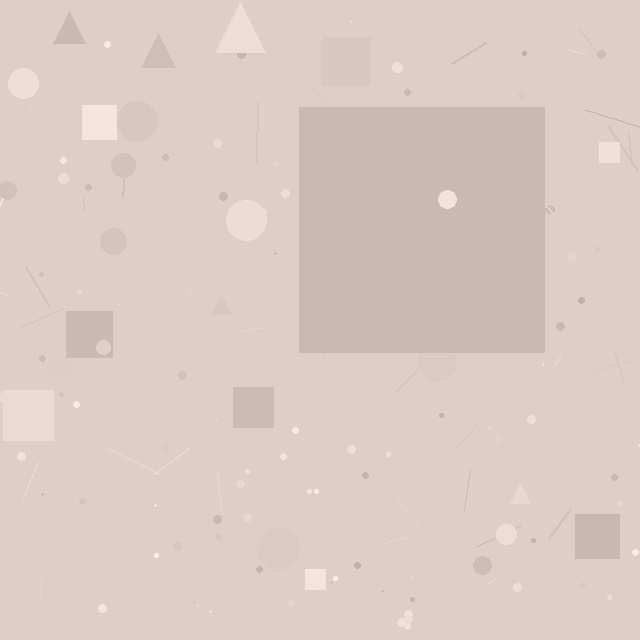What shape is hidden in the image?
A square is hidden in the image.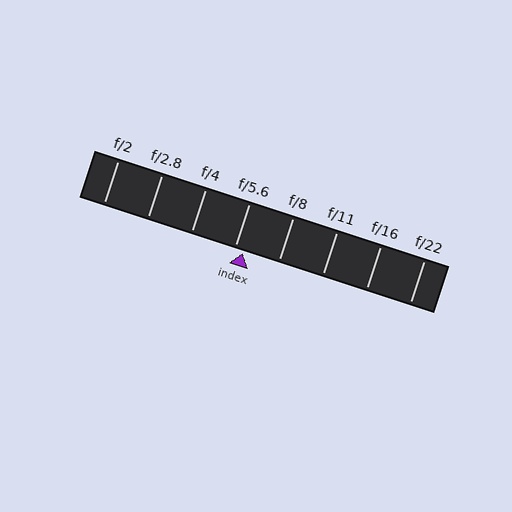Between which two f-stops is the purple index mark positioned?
The index mark is between f/5.6 and f/8.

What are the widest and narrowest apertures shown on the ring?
The widest aperture shown is f/2 and the narrowest is f/22.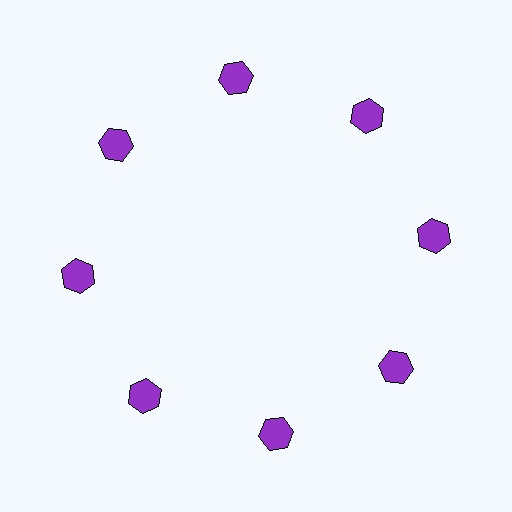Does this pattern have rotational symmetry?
Yes, this pattern has 8-fold rotational symmetry. It looks the same after rotating 45 degrees around the center.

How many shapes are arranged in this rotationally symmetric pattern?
There are 8 shapes, arranged in 8 groups of 1.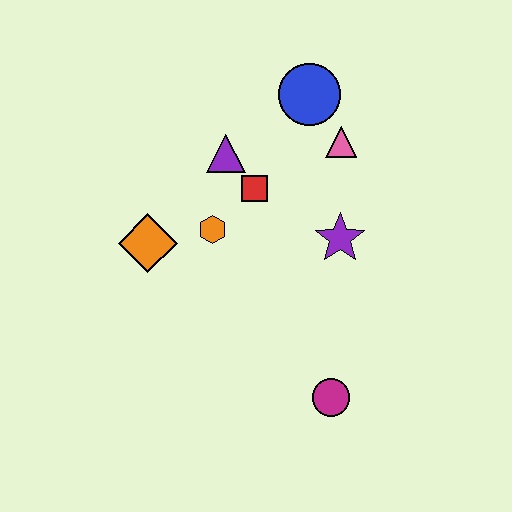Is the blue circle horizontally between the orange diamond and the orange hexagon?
No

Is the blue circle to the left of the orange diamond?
No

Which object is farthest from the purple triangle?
The magenta circle is farthest from the purple triangle.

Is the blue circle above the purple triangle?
Yes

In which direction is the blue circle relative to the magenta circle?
The blue circle is above the magenta circle.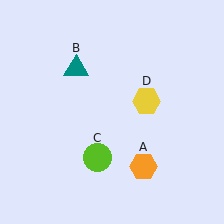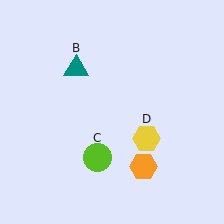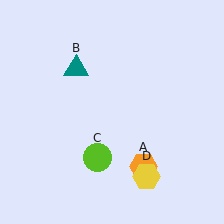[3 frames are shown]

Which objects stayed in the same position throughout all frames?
Orange hexagon (object A) and teal triangle (object B) and lime circle (object C) remained stationary.